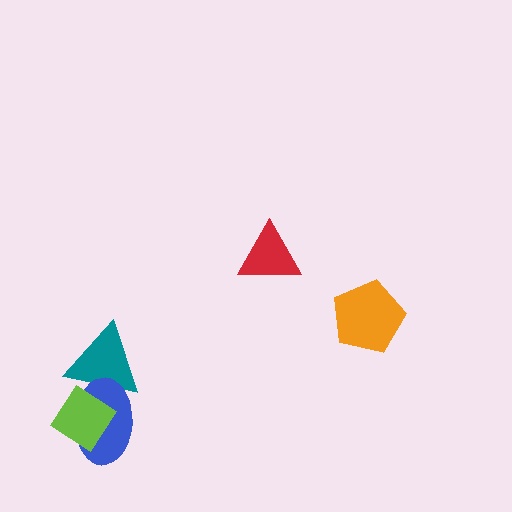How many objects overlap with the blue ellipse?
2 objects overlap with the blue ellipse.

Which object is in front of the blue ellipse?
The lime diamond is in front of the blue ellipse.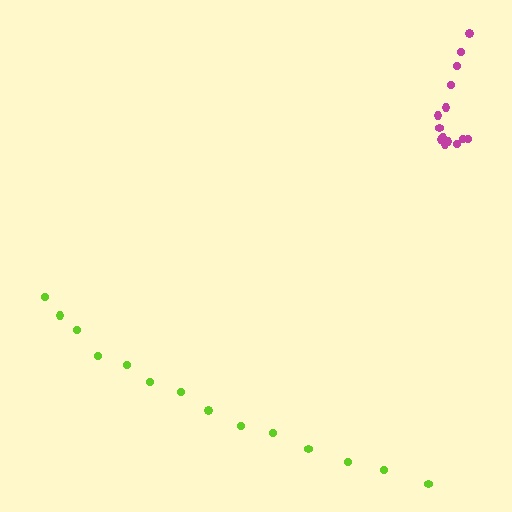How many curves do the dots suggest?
There are 2 distinct paths.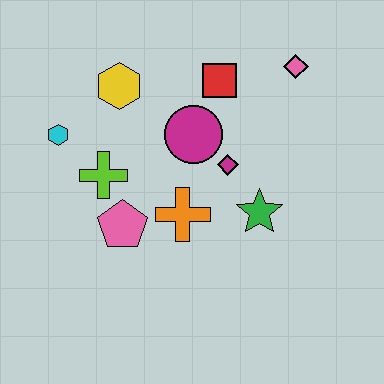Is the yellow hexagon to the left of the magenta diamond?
Yes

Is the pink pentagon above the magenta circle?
No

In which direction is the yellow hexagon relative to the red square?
The yellow hexagon is to the left of the red square.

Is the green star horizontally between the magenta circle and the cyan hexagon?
No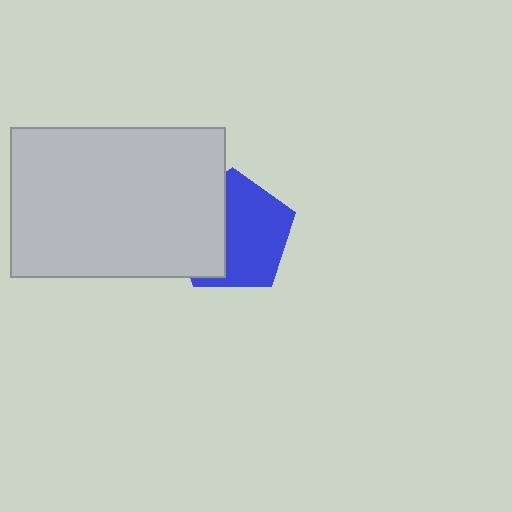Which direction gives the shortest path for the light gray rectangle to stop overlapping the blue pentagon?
Moving left gives the shortest separation.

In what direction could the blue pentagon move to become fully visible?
The blue pentagon could move right. That would shift it out from behind the light gray rectangle entirely.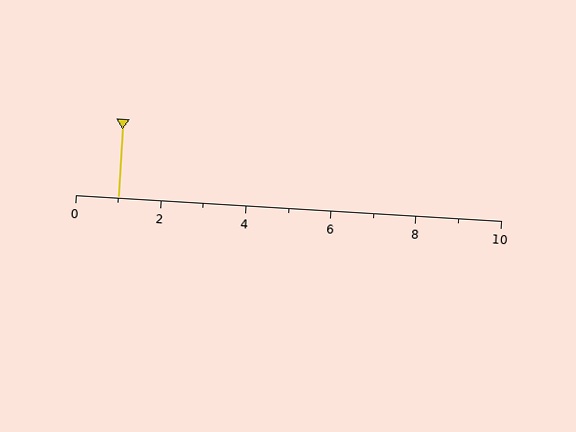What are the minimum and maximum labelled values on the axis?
The axis runs from 0 to 10.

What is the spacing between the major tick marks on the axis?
The major ticks are spaced 2 apart.